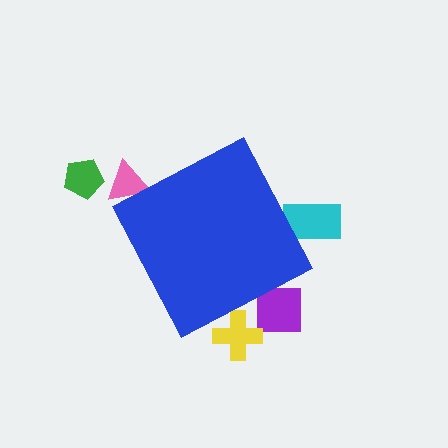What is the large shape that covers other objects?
A blue diamond.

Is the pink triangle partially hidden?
Yes, the pink triangle is partially hidden behind the blue diamond.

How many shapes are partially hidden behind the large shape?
4 shapes are partially hidden.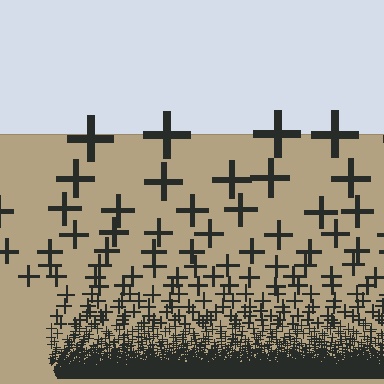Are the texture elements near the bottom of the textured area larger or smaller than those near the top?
Smaller. The gradient is inverted — elements near the bottom are smaller and denser.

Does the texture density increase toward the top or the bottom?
Density increases toward the bottom.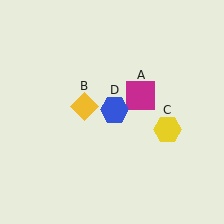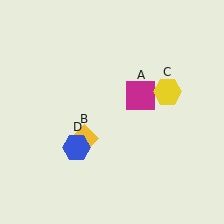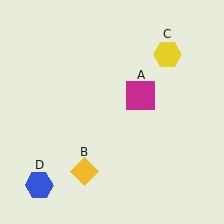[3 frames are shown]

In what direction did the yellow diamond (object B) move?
The yellow diamond (object B) moved down.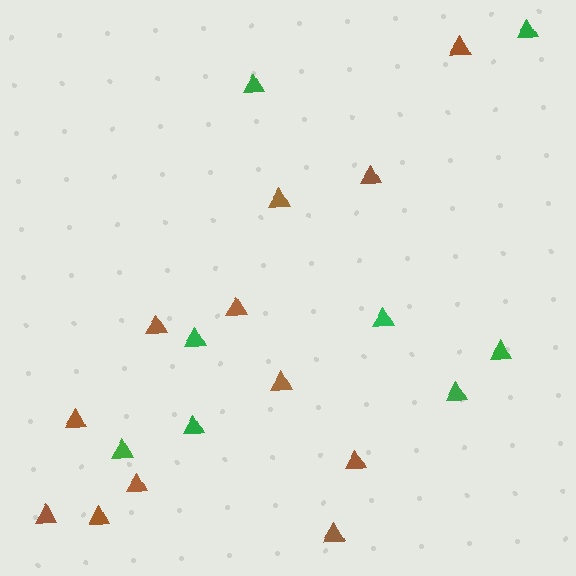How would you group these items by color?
There are 2 groups: one group of green triangles (8) and one group of brown triangles (12).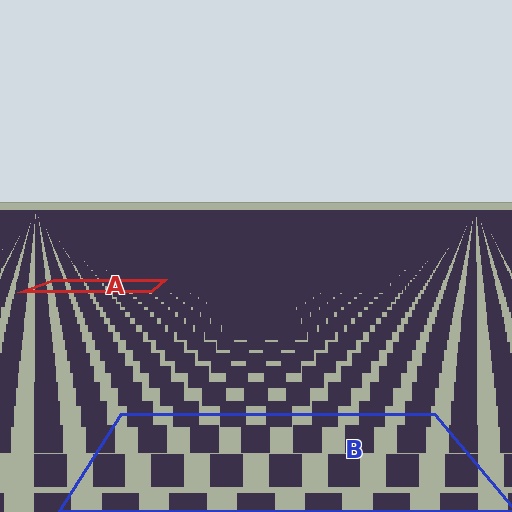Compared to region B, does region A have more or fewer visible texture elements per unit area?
Region A has more texture elements per unit area — they are packed more densely because it is farther away.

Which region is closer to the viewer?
Region B is closer. The texture elements there are larger and more spread out.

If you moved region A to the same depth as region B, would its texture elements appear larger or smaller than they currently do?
They would appear larger. At a closer depth, the same texture elements are projected at a bigger on-screen size.